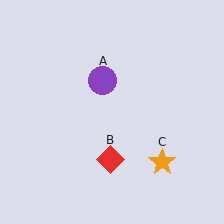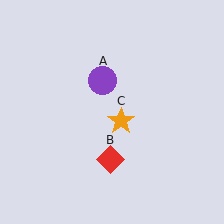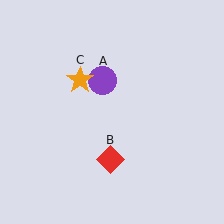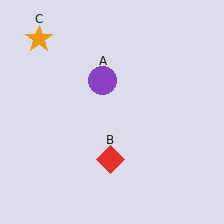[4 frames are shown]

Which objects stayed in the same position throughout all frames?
Purple circle (object A) and red diamond (object B) remained stationary.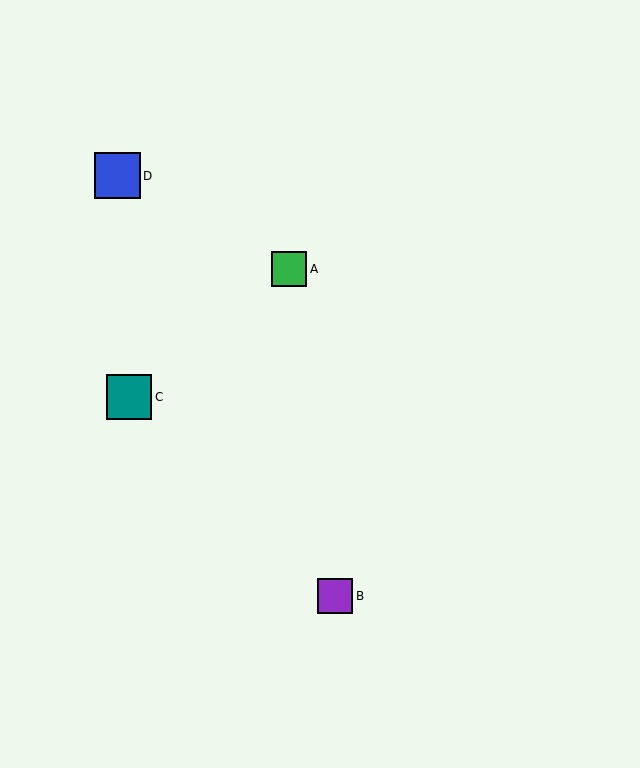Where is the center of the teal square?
The center of the teal square is at (129, 397).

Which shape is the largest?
The blue square (labeled D) is the largest.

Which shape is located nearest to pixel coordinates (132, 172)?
The blue square (labeled D) at (117, 176) is nearest to that location.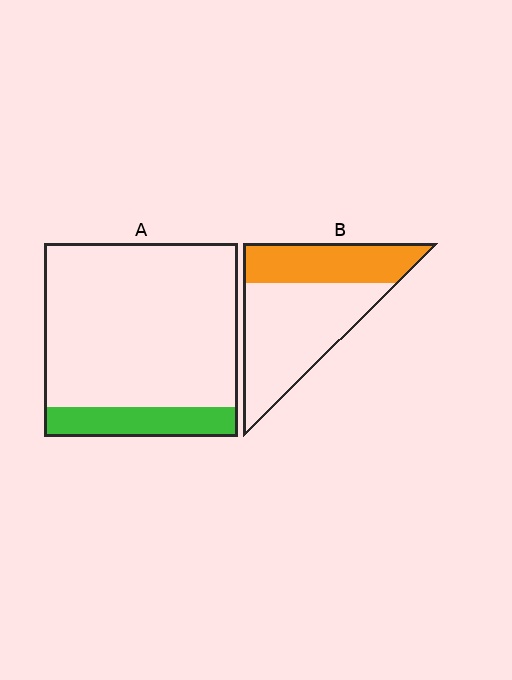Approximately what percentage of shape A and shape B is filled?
A is approximately 15% and B is approximately 35%.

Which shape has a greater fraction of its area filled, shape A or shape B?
Shape B.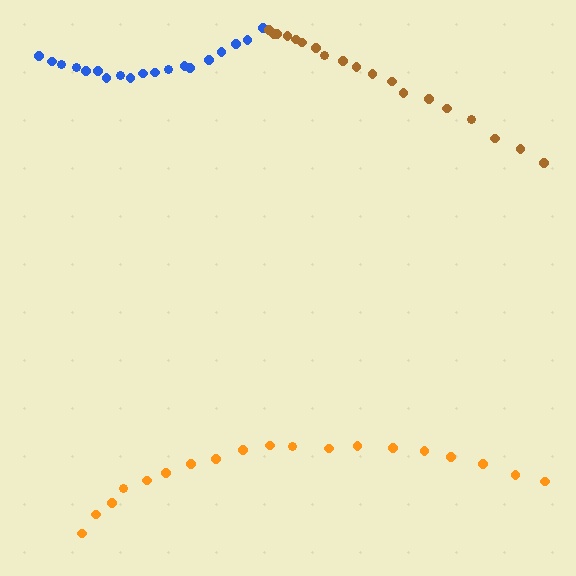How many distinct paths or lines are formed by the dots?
There are 3 distinct paths.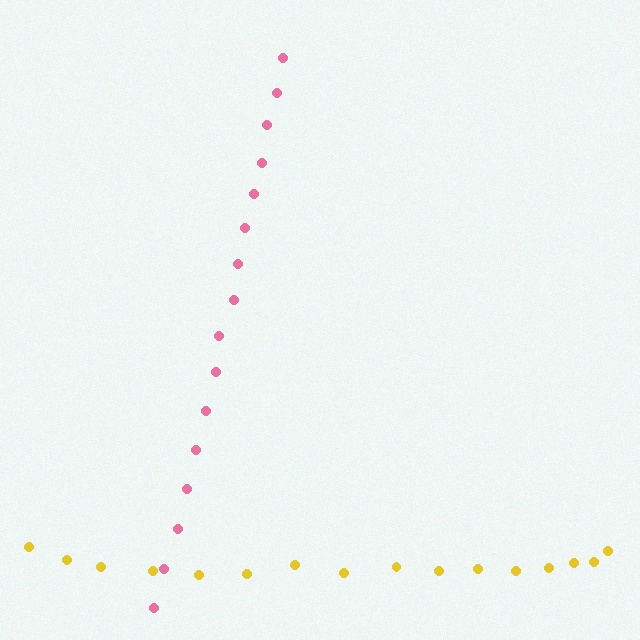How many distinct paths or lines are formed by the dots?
There are 2 distinct paths.